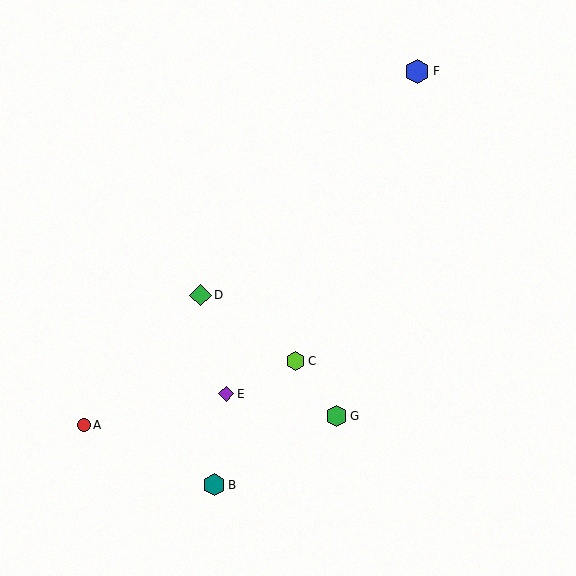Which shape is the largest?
The blue hexagon (labeled F) is the largest.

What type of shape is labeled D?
Shape D is a green diamond.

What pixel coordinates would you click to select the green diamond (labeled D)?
Click at (201, 295) to select the green diamond D.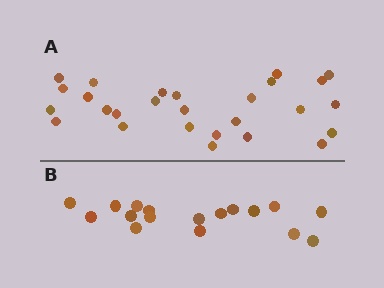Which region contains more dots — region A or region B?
Region A (the top region) has more dots.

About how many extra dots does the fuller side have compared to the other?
Region A has roughly 10 or so more dots than region B.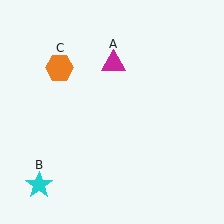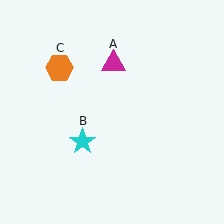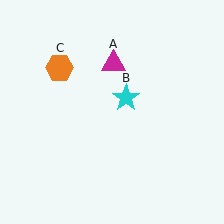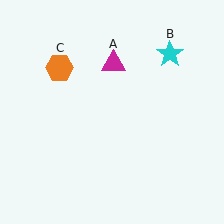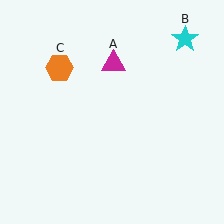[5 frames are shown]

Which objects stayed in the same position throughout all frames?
Magenta triangle (object A) and orange hexagon (object C) remained stationary.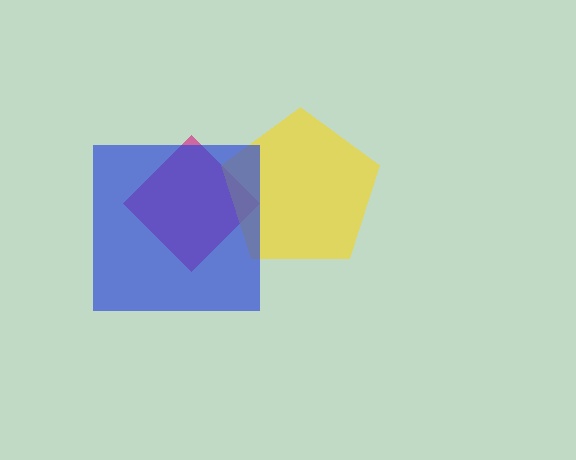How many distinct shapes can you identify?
There are 3 distinct shapes: a magenta diamond, a yellow pentagon, a blue square.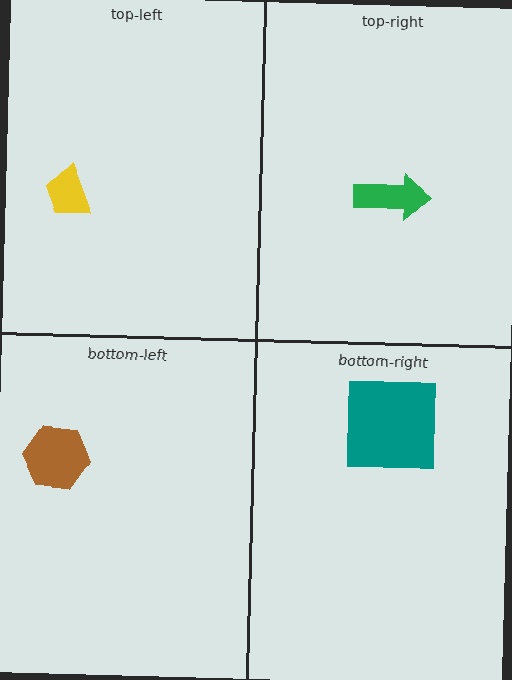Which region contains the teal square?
The bottom-right region.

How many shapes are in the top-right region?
1.